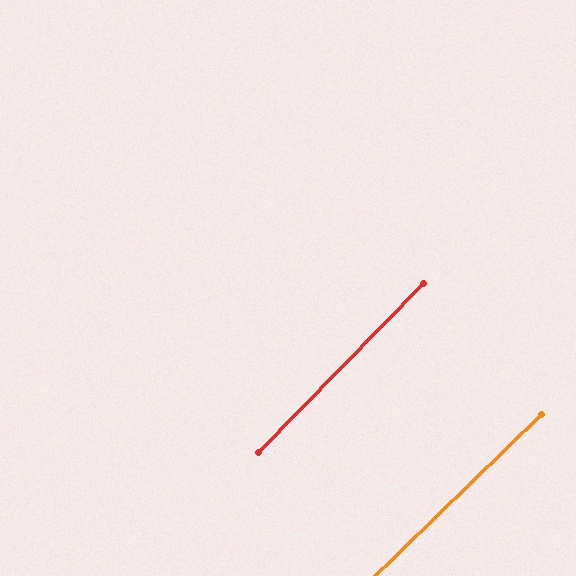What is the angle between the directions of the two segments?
Approximately 2 degrees.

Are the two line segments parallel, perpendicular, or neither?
Parallel — their directions differ by only 1.6°.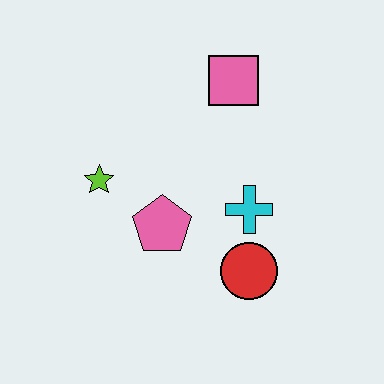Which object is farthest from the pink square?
The red circle is farthest from the pink square.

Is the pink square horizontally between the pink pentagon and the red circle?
Yes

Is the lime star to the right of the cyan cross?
No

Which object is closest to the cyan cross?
The red circle is closest to the cyan cross.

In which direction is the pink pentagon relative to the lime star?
The pink pentagon is to the right of the lime star.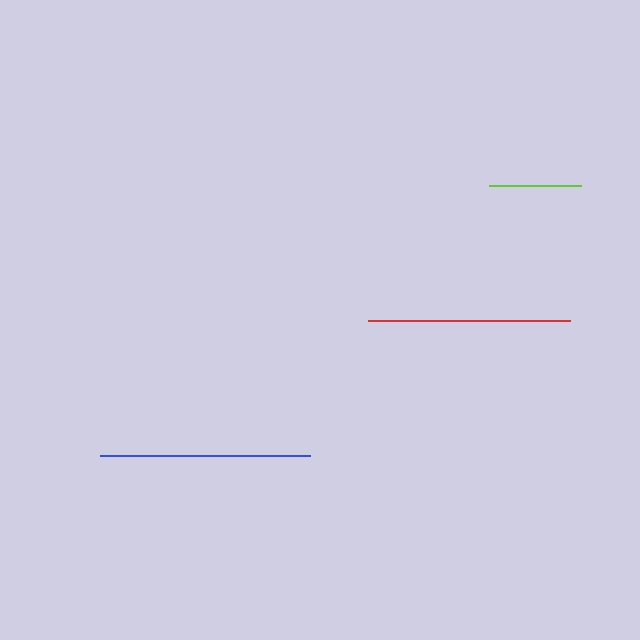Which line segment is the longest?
The blue line is the longest at approximately 210 pixels.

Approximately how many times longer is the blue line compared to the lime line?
The blue line is approximately 2.3 times the length of the lime line.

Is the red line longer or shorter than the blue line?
The blue line is longer than the red line.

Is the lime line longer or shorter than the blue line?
The blue line is longer than the lime line.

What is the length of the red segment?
The red segment is approximately 202 pixels long.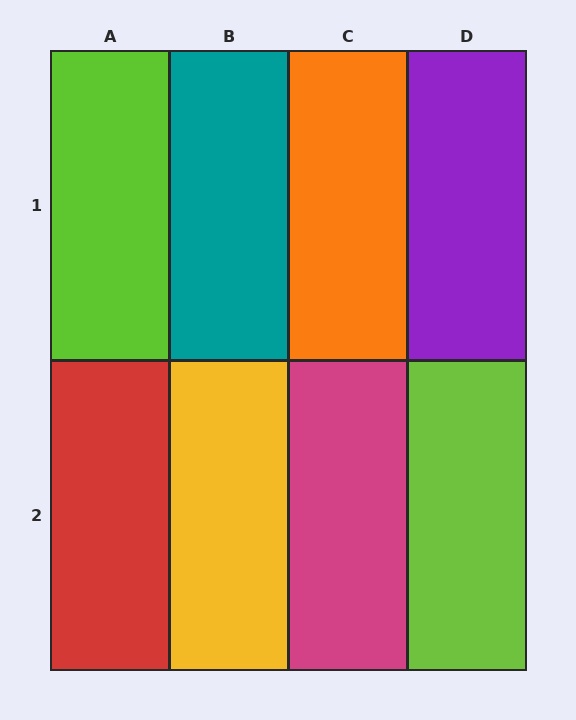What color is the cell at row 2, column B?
Yellow.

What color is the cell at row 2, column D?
Lime.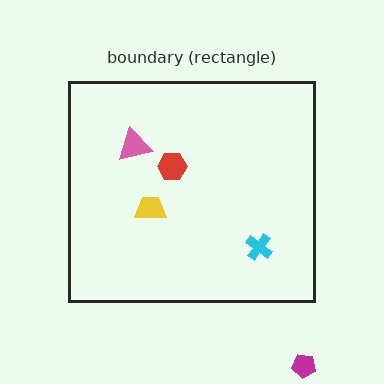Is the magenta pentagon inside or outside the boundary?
Outside.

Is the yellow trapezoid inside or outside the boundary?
Inside.